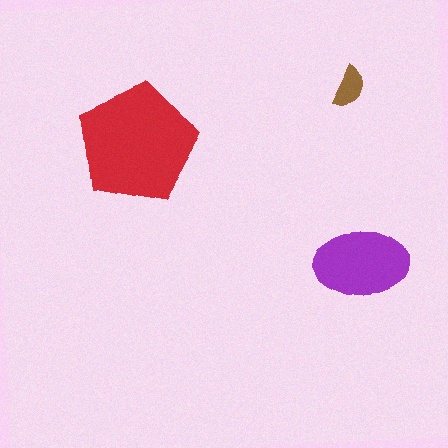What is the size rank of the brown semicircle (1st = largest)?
3rd.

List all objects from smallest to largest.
The brown semicircle, the purple ellipse, the red pentagon.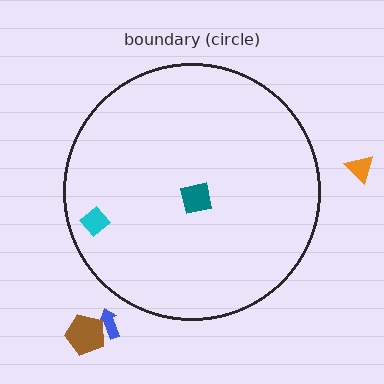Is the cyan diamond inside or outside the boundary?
Inside.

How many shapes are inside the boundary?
2 inside, 3 outside.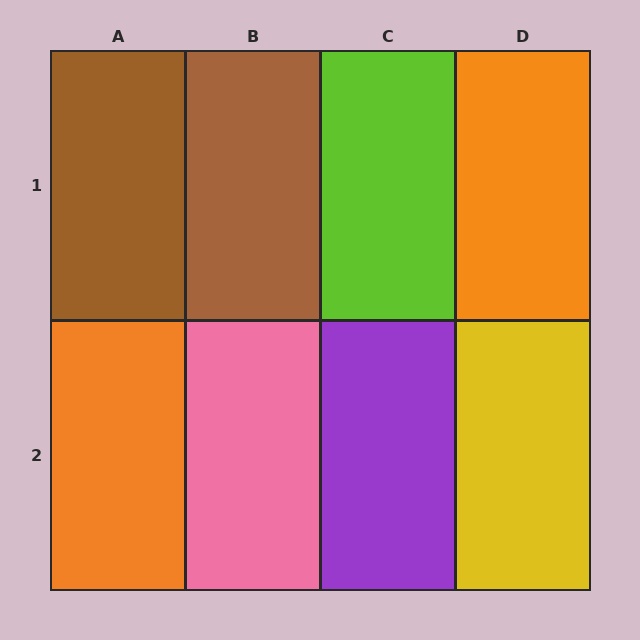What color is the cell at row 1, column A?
Brown.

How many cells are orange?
2 cells are orange.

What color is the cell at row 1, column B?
Brown.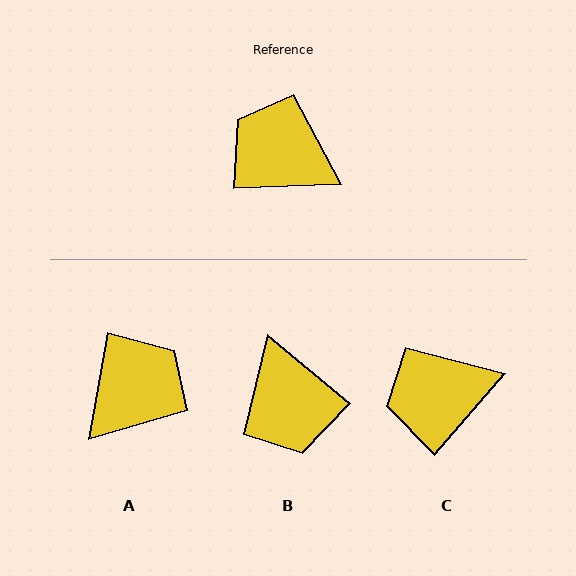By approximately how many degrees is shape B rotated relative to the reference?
Approximately 138 degrees counter-clockwise.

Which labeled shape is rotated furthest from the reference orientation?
B, about 138 degrees away.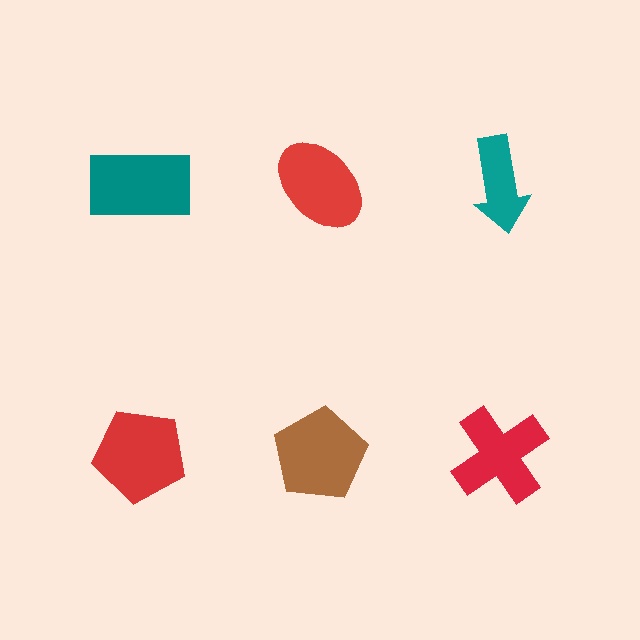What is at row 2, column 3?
A red cross.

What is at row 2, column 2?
A brown pentagon.